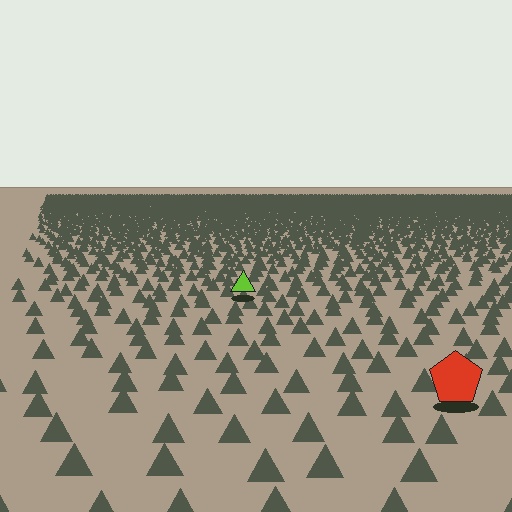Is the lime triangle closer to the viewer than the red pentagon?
No. The red pentagon is closer — you can tell from the texture gradient: the ground texture is coarser near it.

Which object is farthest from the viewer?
The lime triangle is farthest from the viewer. It appears smaller and the ground texture around it is denser.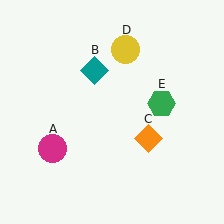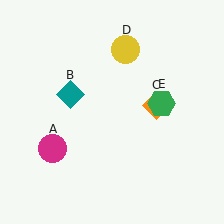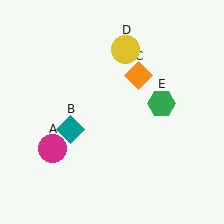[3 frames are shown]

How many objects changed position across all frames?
2 objects changed position: teal diamond (object B), orange diamond (object C).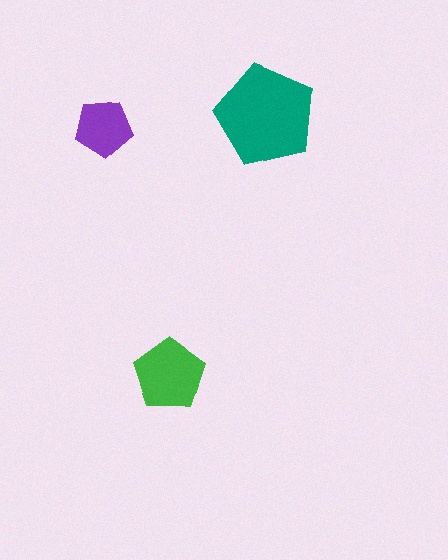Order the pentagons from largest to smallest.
the teal one, the green one, the purple one.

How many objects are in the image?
There are 3 objects in the image.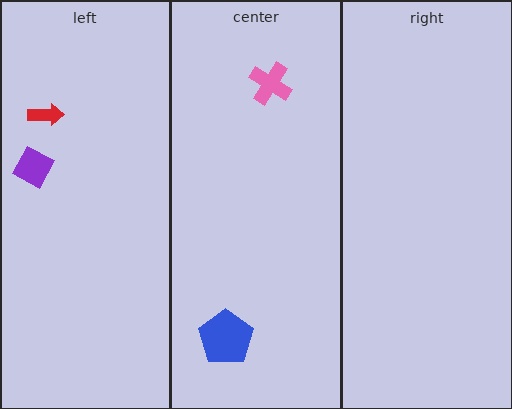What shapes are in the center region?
The blue pentagon, the pink cross.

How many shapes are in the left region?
2.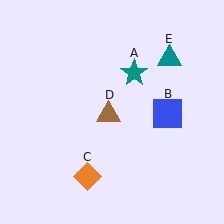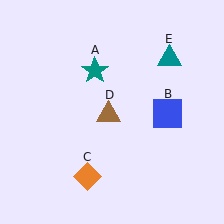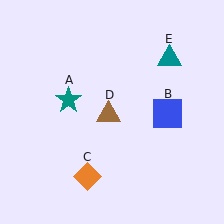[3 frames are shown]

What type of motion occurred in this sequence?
The teal star (object A) rotated counterclockwise around the center of the scene.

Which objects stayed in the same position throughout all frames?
Blue square (object B) and orange diamond (object C) and brown triangle (object D) and teal triangle (object E) remained stationary.